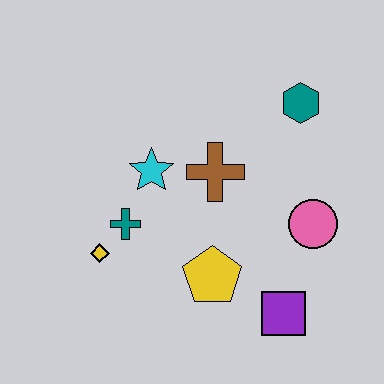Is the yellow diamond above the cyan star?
No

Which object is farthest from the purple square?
The teal hexagon is farthest from the purple square.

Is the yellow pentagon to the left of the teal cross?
No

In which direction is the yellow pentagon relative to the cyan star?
The yellow pentagon is below the cyan star.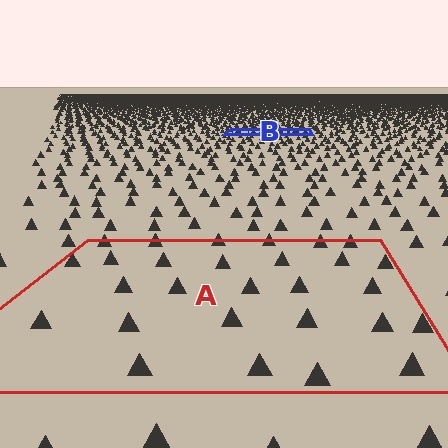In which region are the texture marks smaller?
The texture marks are smaller in region B, because it is farther away.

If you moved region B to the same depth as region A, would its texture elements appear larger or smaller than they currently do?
They would appear larger. At a closer depth, the same texture elements are projected at a bigger on-screen size.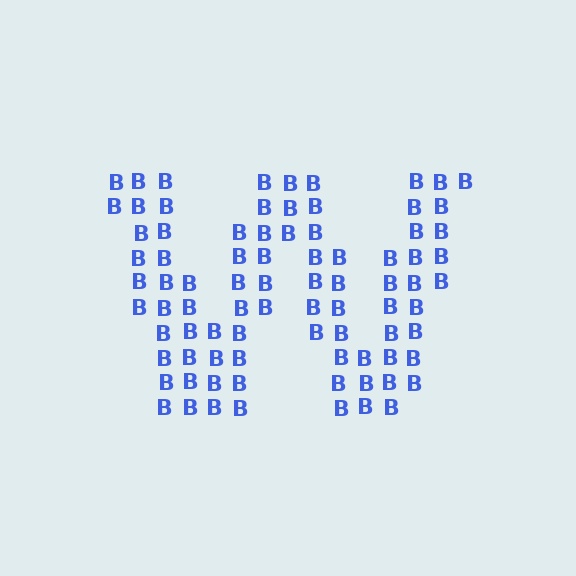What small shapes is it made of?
It is made of small letter B's.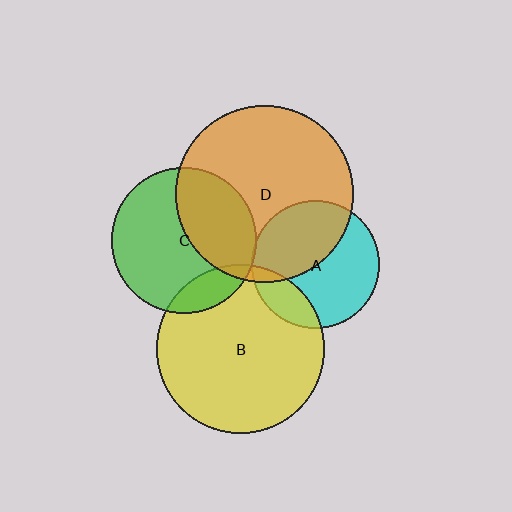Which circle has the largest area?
Circle D (orange).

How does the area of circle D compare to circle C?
Approximately 1.5 times.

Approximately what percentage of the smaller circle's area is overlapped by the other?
Approximately 5%.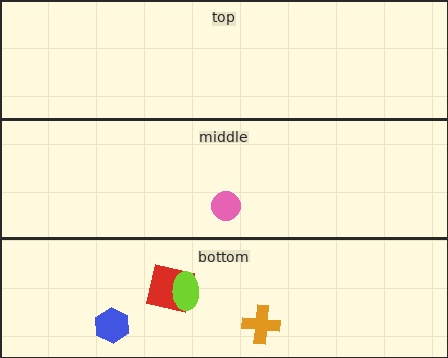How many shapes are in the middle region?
1.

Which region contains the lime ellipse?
The bottom region.